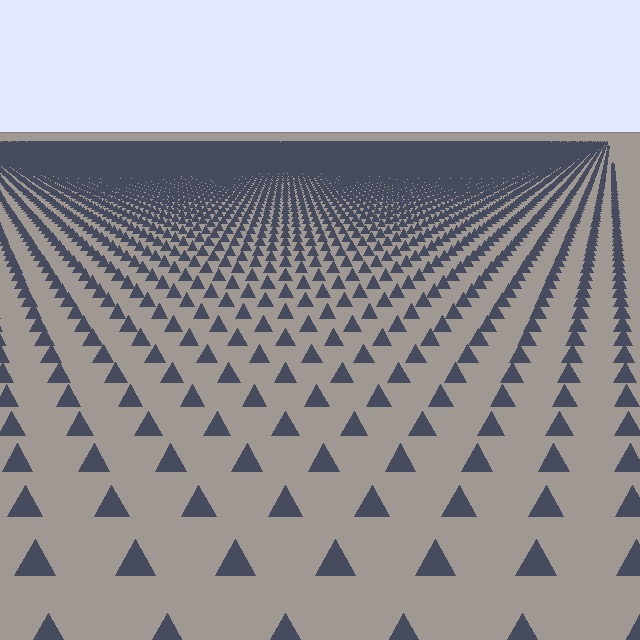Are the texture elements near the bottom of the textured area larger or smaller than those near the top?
Larger. Near the bottom, elements are closer to the viewer and appear at a bigger on-screen size.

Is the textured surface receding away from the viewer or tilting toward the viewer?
The surface is receding away from the viewer. Texture elements get smaller and denser toward the top.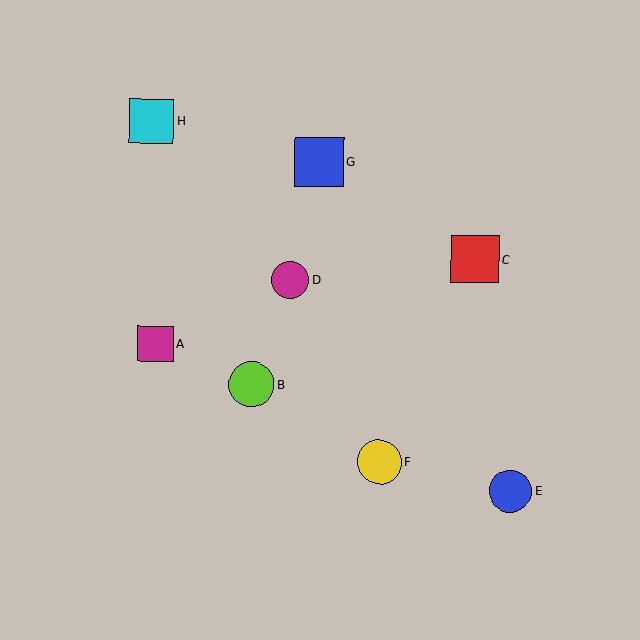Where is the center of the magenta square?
The center of the magenta square is at (155, 343).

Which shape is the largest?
The blue square (labeled G) is the largest.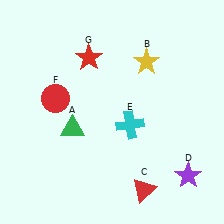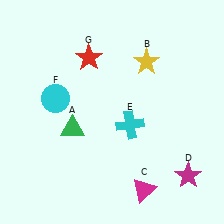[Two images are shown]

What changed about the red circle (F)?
In Image 1, F is red. In Image 2, it changed to cyan.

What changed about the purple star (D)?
In Image 1, D is purple. In Image 2, it changed to magenta.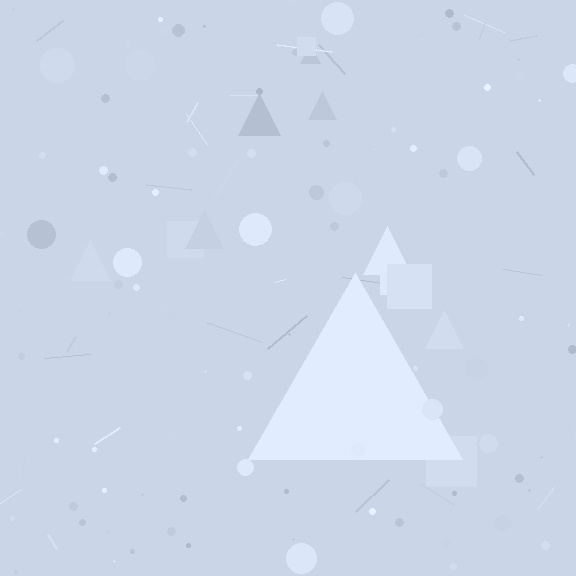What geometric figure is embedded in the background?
A triangle is embedded in the background.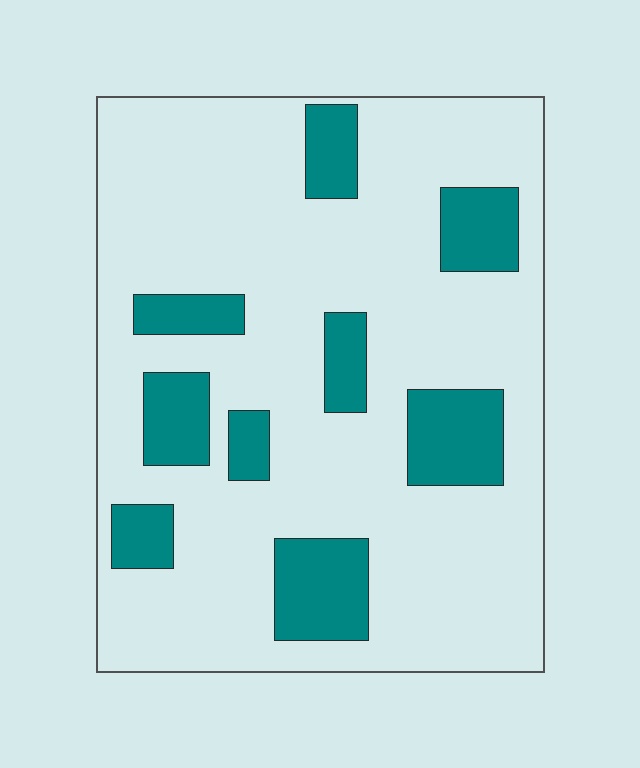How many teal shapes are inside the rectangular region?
9.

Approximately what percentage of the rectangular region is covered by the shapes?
Approximately 20%.